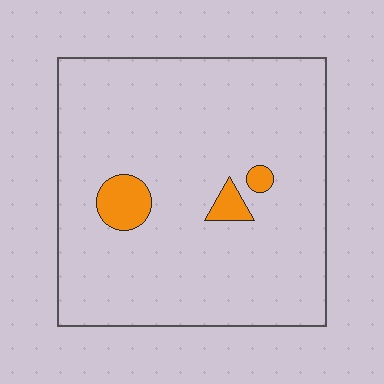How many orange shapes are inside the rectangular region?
3.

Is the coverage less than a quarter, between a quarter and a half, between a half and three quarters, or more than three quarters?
Less than a quarter.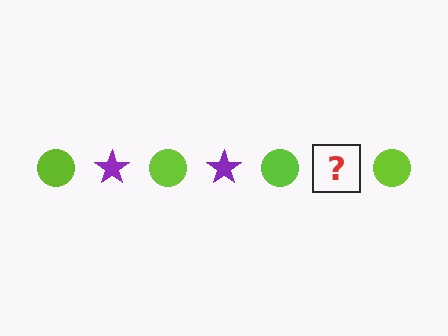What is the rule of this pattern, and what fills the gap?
The rule is that the pattern alternates between lime circle and purple star. The gap should be filled with a purple star.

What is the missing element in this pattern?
The missing element is a purple star.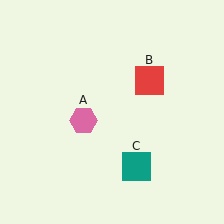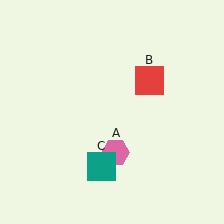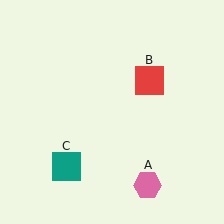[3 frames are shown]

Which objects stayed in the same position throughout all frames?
Red square (object B) remained stationary.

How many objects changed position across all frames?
2 objects changed position: pink hexagon (object A), teal square (object C).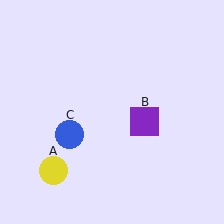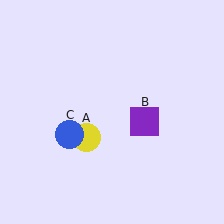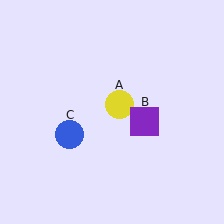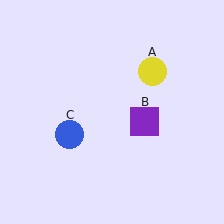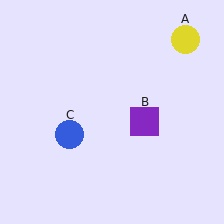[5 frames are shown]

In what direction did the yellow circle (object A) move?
The yellow circle (object A) moved up and to the right.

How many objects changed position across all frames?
1 object changed position: yellow circle (object A).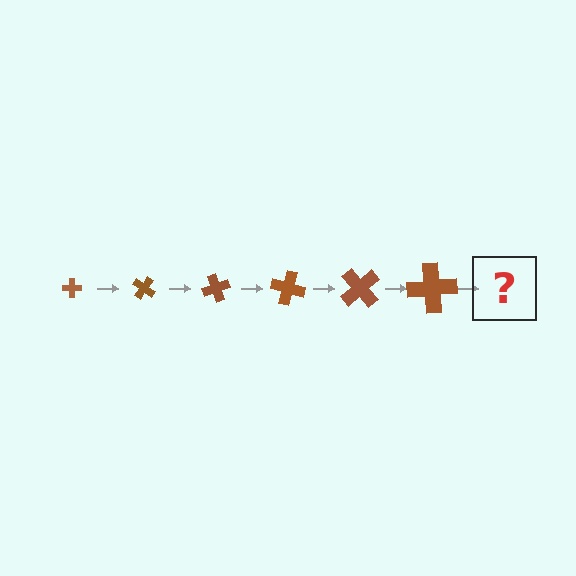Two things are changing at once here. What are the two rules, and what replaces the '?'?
The two rules are that the cross grows larger each step and it rotates 35 degrees each step. The '?' should be a cross, larger than the previous one and rotated 210 degrees from the start.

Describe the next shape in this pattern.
It should be a cross, larger than the previous one and rotated 210 degrees from the start.